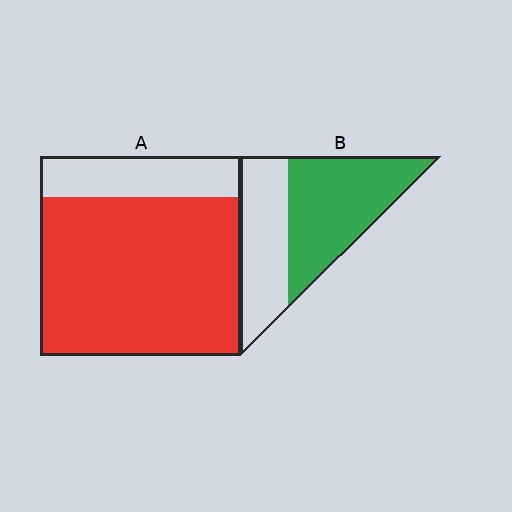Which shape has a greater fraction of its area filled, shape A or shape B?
Shape A.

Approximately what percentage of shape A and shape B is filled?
A is approximately 80% and B is approximately 60%.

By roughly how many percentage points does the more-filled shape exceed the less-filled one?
By roughly 20 percentage points (A over B).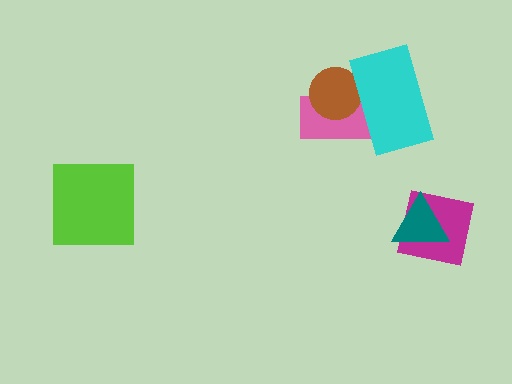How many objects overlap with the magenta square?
1 object overlaps with the magenta square.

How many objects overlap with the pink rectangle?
2 objects overlap with the pink rectangle.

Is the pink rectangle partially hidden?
Yes, it is partially covered by another shape.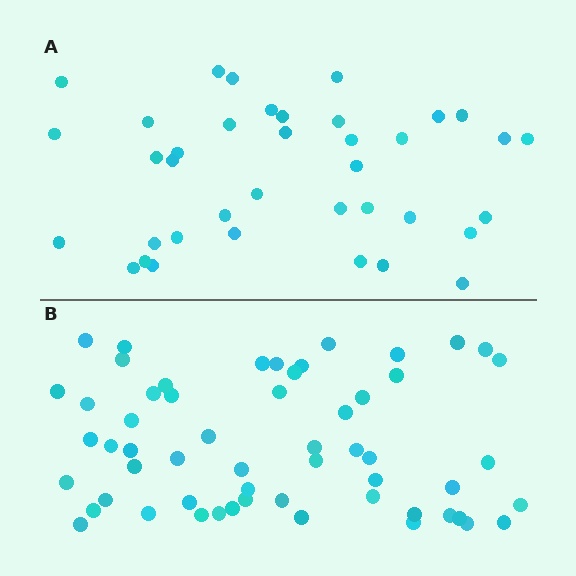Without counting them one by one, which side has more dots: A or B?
Region B (the bottom region) has more dots.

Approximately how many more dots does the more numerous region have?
Region B has approximately 20 more dots than region A.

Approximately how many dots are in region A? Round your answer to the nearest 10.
About 40 dots. (The exact count is 38, which rounds to 40.)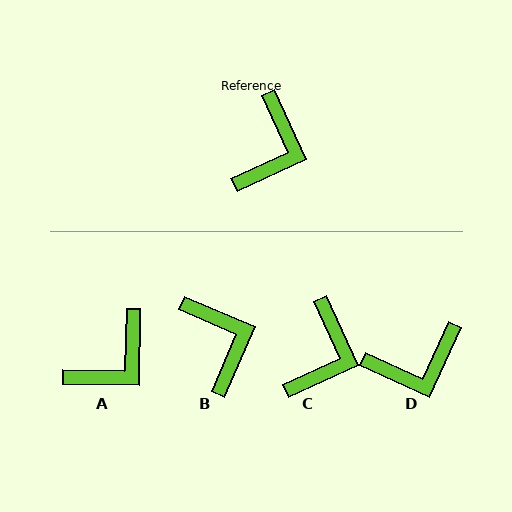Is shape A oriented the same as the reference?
No, it is off by about 26 degrees.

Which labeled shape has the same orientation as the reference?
C.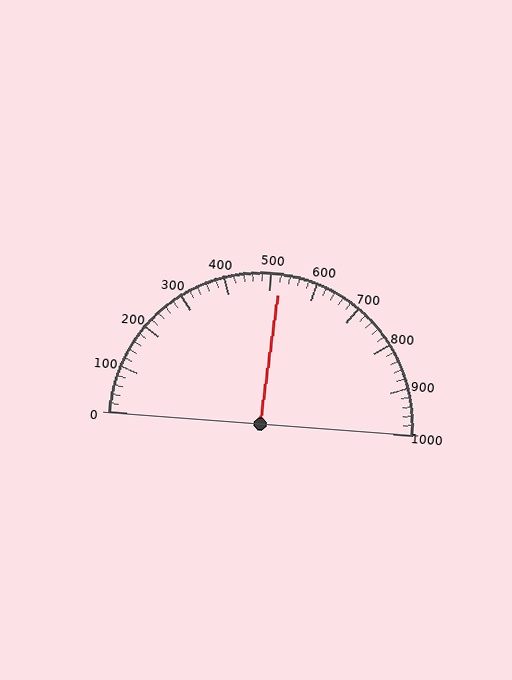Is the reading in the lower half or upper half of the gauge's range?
The reading is in the upper half of the range (0 to 1000).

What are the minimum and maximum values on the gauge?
The gauge ranges from 0 to 1000.